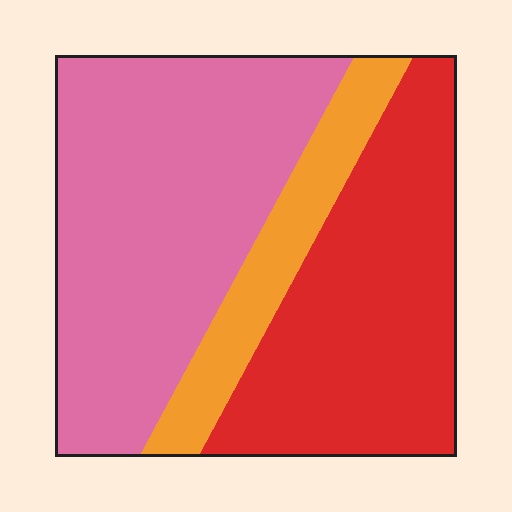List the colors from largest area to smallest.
From largest to smallest: pink, red, orange.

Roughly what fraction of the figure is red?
Red covers roughly 35% of the figure.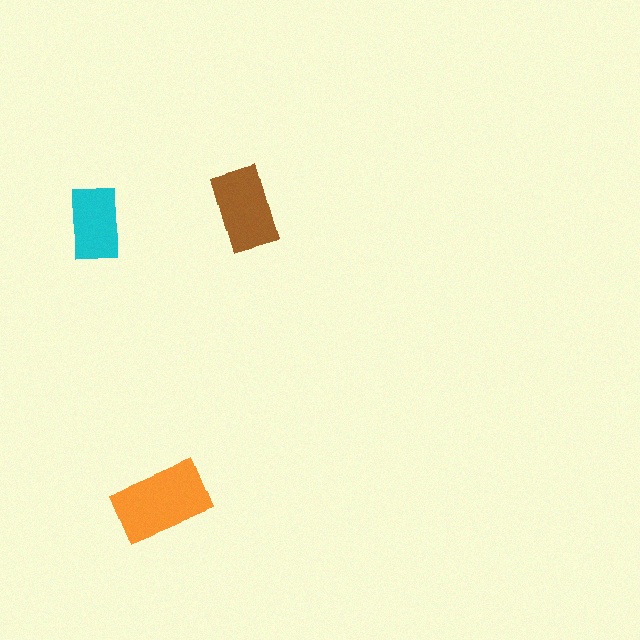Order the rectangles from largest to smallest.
the orange one, the brown one, the cyan one.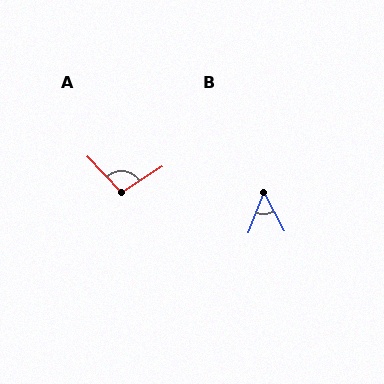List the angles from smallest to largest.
B (49°), A (101°).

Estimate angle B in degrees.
Approximately 49 degrees.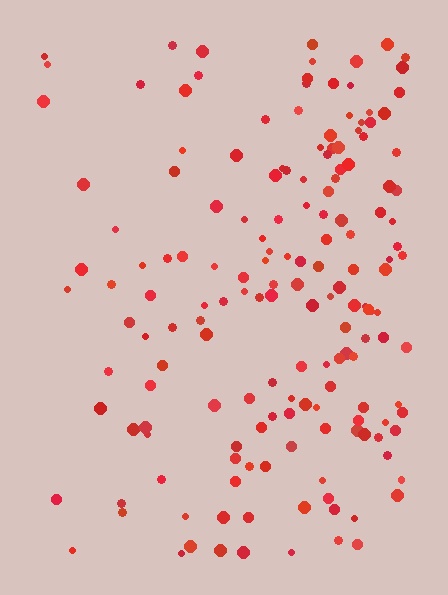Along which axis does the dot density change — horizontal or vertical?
Horizontal.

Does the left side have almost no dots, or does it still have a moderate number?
Still a moderate number, just noticeably fewer than the right.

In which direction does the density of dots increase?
From left to right, with the right side densest.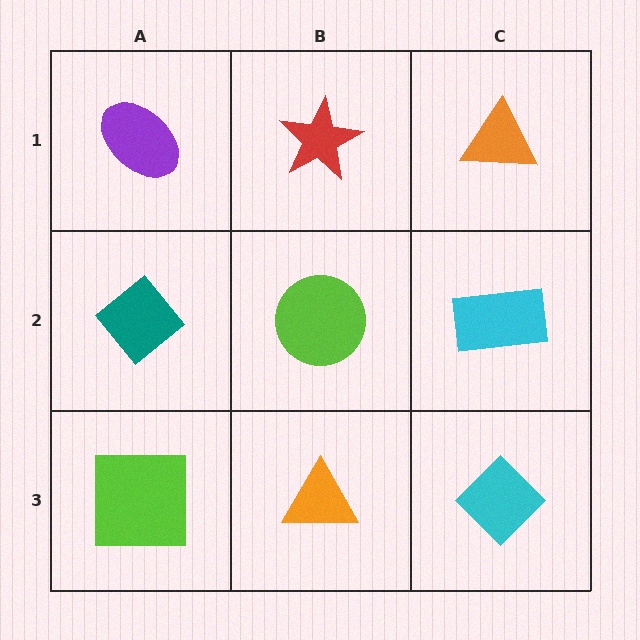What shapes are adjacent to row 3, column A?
A teal diamond (row 2, column A), an orange triangle (row 3, column B).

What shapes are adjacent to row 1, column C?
A cyan rectangle (row 2, column C), a red star (row 1, column B).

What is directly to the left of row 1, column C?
A red star.